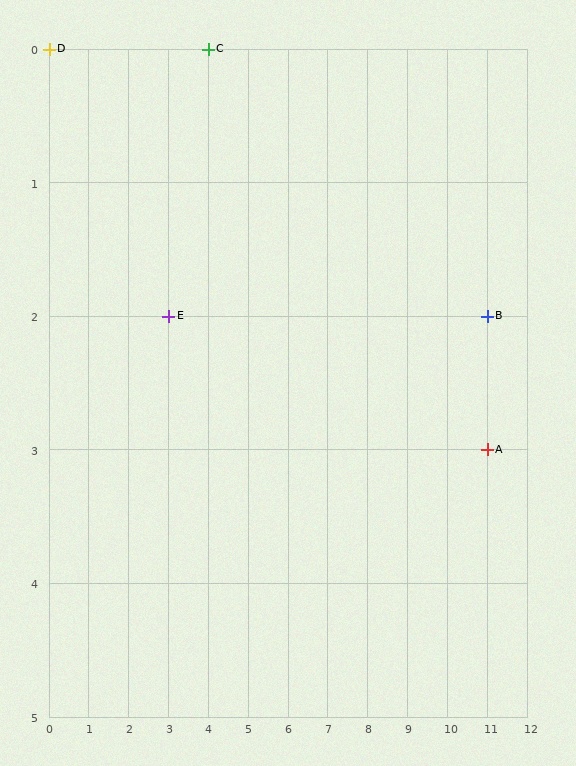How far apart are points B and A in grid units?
Points B and A are 1 row apart.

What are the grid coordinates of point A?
Point A is at grid coordinates (11, 3).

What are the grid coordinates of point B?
Point B is at grid coordinates (11, 2).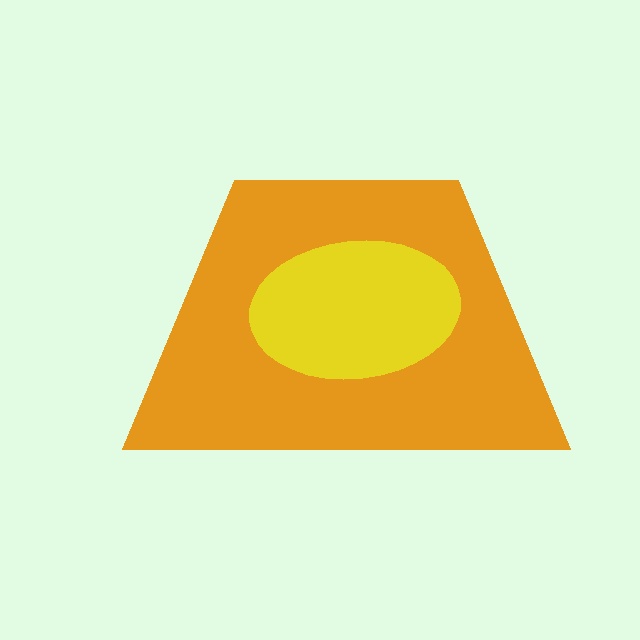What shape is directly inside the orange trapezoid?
The yellow ellipse.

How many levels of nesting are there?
2.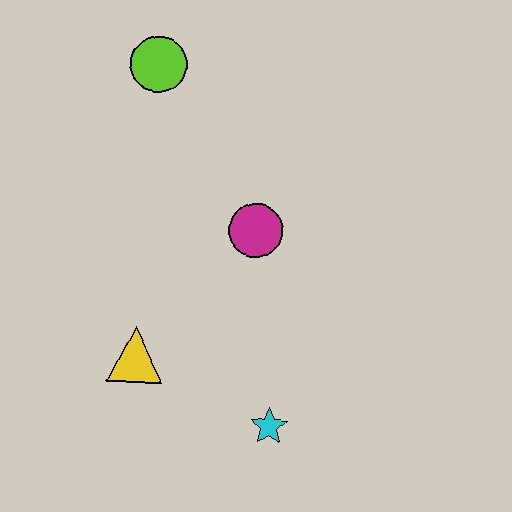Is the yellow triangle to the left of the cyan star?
Yes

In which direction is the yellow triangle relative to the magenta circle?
The yellow triangle is below the magenta circle.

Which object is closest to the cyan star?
The yellow triangle is closest to the cyan star.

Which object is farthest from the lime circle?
The cyan star is farthest from the lime circle.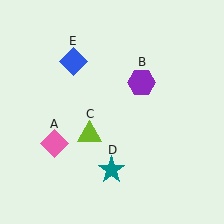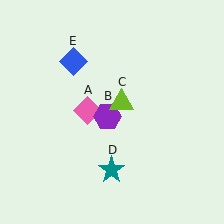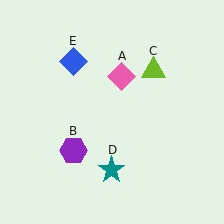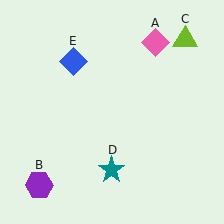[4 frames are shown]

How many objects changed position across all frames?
3 objects changed position: pink diamond (object A), purple hexagon (object B), lime triangle (object C).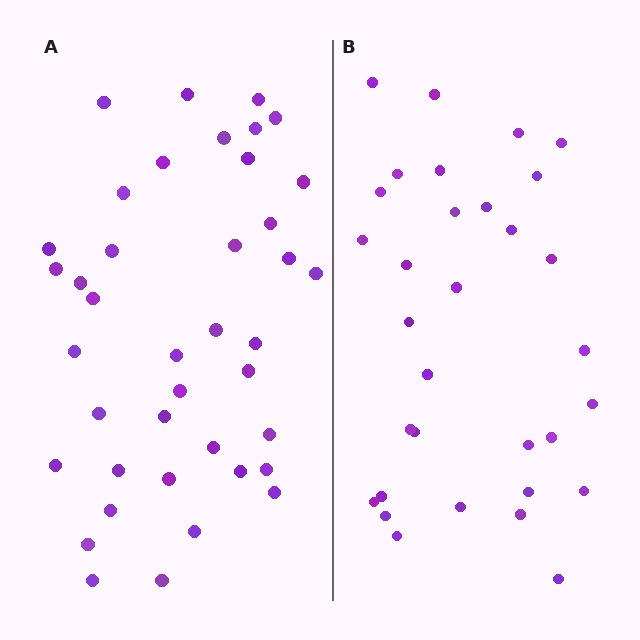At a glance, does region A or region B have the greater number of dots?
Region A (the left region) has more dots.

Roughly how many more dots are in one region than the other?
Region A has roughly 8 or so more dots than region B.